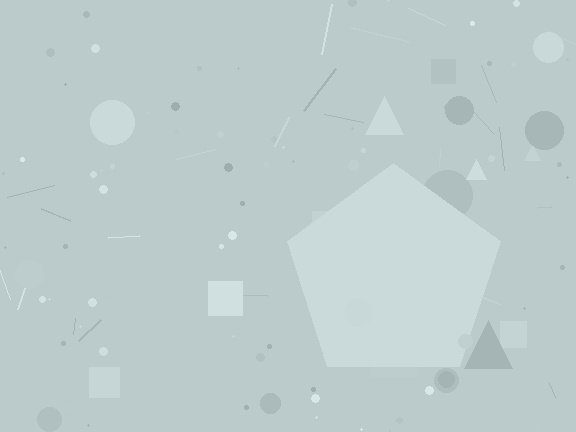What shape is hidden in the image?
A pentagon is hidden in the image.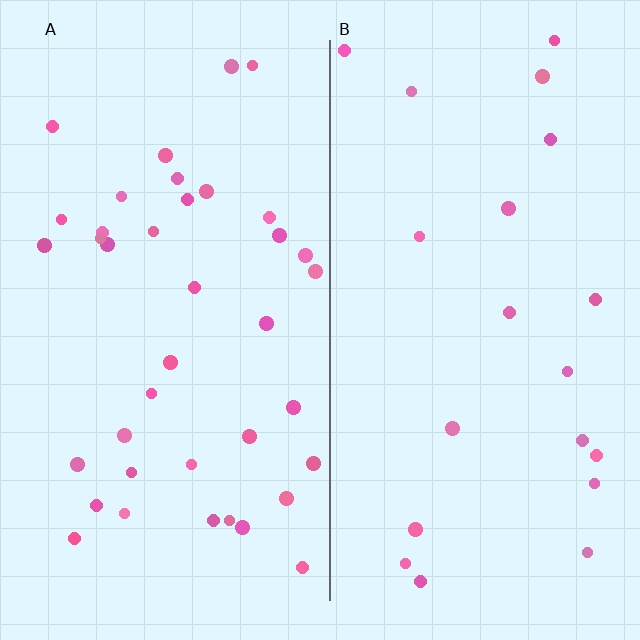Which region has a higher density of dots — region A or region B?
A (the left).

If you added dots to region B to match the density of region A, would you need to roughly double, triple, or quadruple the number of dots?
Approximately double.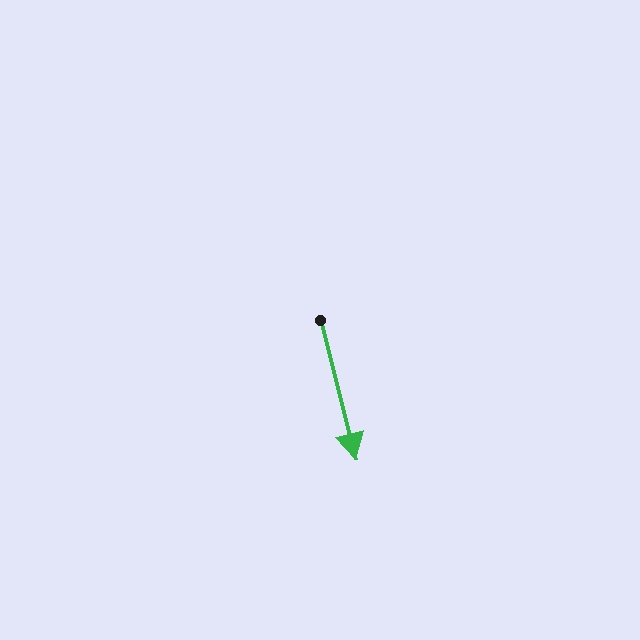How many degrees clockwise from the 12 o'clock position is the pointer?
Approximately 166 degrees.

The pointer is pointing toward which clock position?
Roughly 6 o'clock.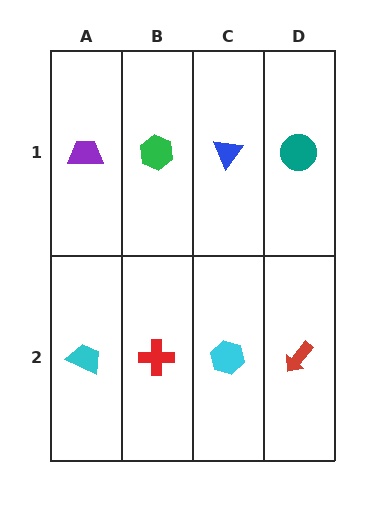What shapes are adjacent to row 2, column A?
A purple trapezoid (row 1, column A), a red cross (row 2, column B).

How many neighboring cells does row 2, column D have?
2.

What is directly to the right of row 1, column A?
A green hexagon.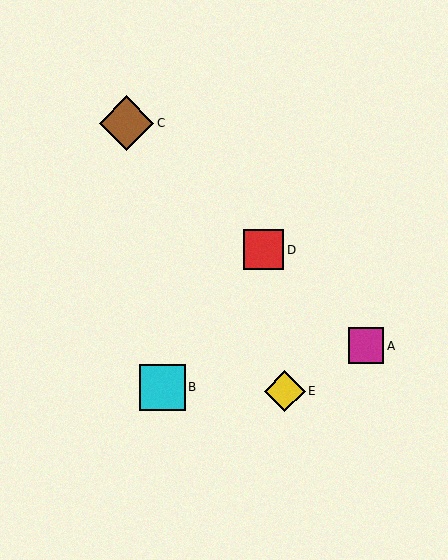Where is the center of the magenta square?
The center of the magenta square is at (366, 346).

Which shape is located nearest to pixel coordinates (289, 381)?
The yellow diamond (labeled E) at (285, 391) is nearest to that location.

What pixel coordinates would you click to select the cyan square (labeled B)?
Click at (163, 387) to select the cyan square B.